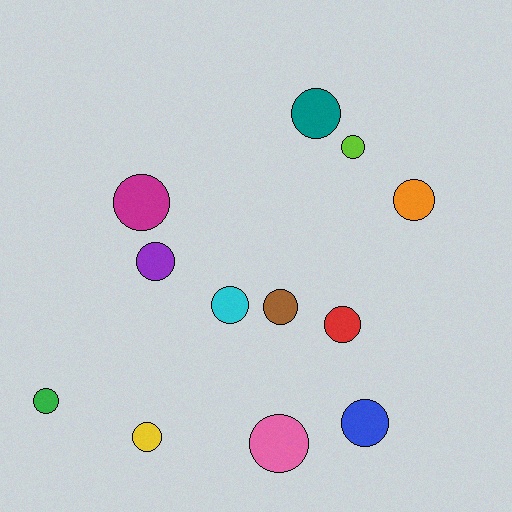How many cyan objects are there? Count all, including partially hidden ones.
There is 1 cyan object.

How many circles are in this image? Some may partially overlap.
There are 12 circles.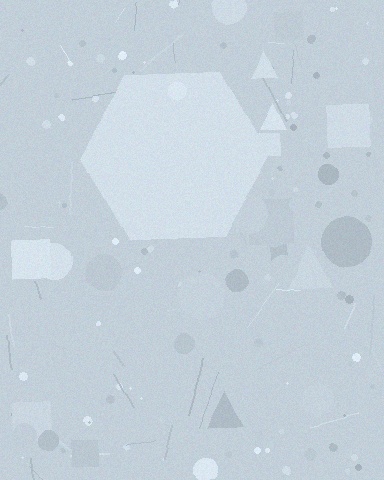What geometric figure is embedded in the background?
A hexagon is embedded in the background.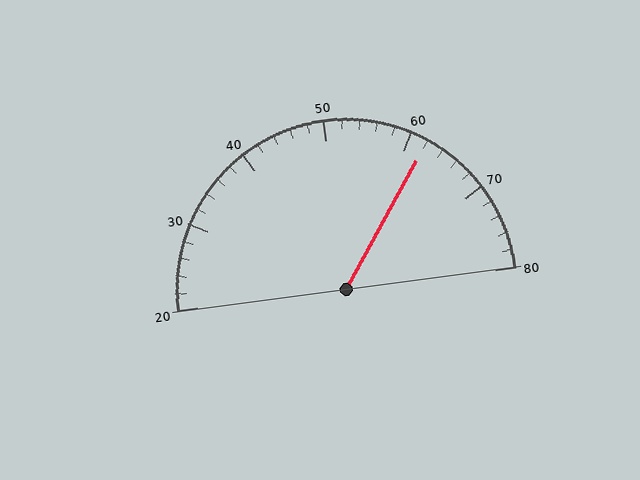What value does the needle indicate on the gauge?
The needle indicates approximately 62.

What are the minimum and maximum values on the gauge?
The gauge ranges from 20 to 80.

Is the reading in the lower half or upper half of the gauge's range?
The reading is in the upper half of the range (20 to 80).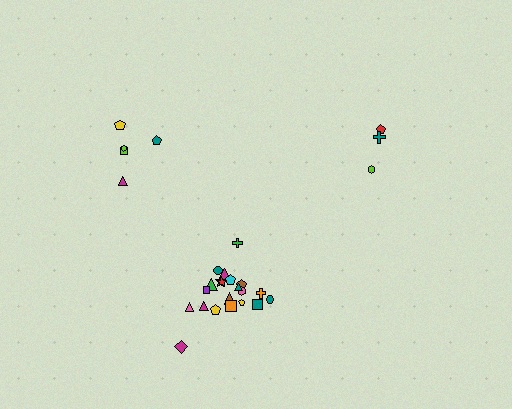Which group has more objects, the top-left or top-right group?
The top-left group.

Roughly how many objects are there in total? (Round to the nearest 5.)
Roughly 30 objects in total.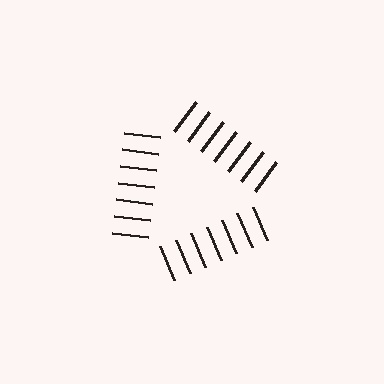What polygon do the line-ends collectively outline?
An illusory triangle — the line segments terminate on its edges but no continuous stroke is drawn.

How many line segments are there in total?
21 — 7 along each of the 3 edges.